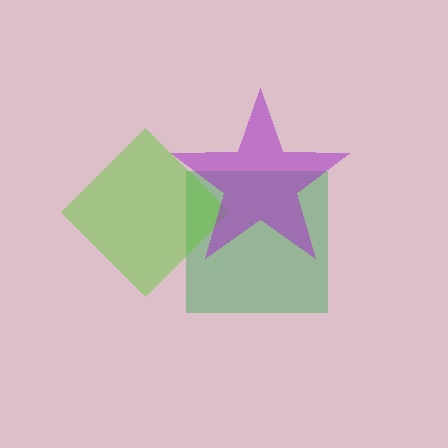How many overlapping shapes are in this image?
There are 3 overlapping shapes in the image.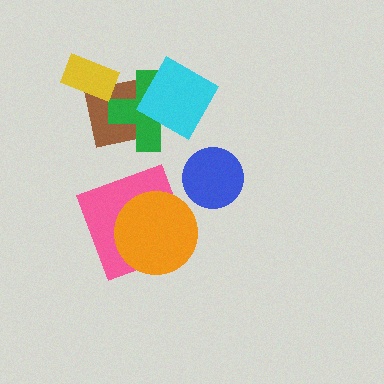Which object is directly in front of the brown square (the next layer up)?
The green cross is directly in front of the brown square.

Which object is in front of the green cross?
The cyan diamond is in front of the green cross.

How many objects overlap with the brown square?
3 objects overlap with the brown square.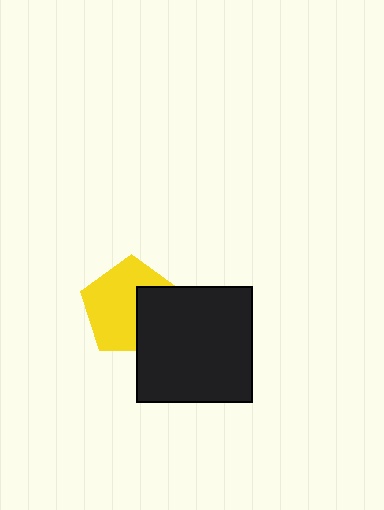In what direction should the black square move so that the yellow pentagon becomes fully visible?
The black square should move right. That is the shortest direction to clear the overlap and leave the yellow pentagon fully visible.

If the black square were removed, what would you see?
You would see the complete yellow pentagon.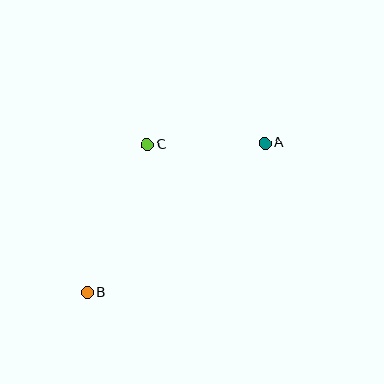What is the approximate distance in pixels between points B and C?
The distance between B and C is approximately 160 pixels.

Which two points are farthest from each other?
Points A and B are farthest from each other.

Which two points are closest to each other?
Points A and C are closest to each other.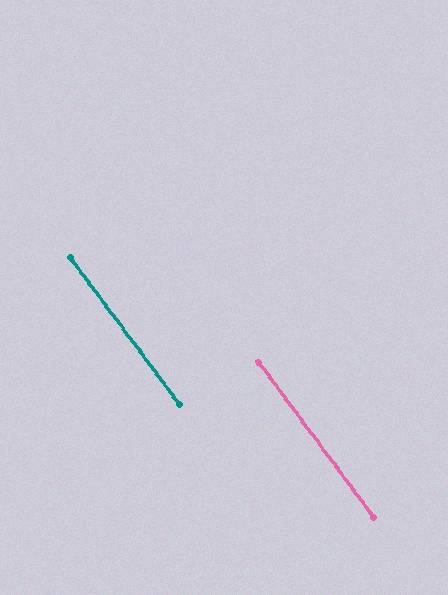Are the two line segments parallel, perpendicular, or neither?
Parallel — their directions differ by only 0.3°.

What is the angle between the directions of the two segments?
Approximately 0 degrees.